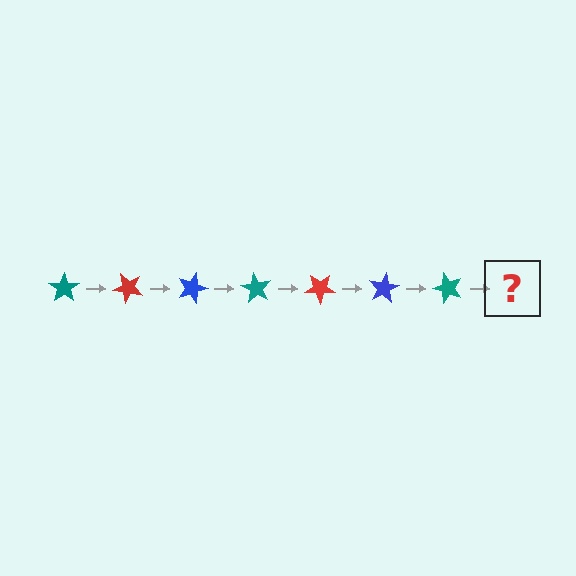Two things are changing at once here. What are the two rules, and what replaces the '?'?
The two rules are that it rotates 45 degrees each step and the color cycles through teal, red, and blue. The '?' should be a red star, rotated 315 degrees from the start.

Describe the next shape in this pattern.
It should be a red star, rotated 315 degrees from the start.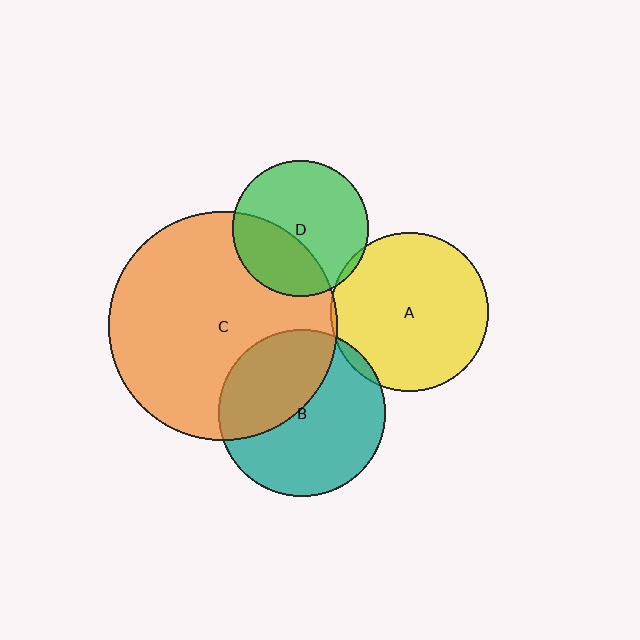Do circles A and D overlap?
Yes.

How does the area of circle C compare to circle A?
Approximately 2.1 times.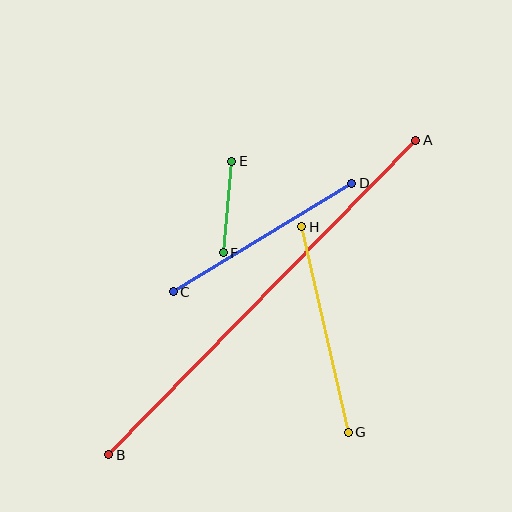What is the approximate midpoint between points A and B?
The midpoint is at approximately (262, 297) pixels.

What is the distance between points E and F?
The distance is approximately 92 pixels.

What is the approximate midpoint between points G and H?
The midpoint is at approximately (325, 329) pixels.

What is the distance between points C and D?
The distance is approximately 209 pixels.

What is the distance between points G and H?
The distance is approximately 211 pixels.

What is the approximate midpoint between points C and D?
The midpoint is at approximately (263, 237) pixels.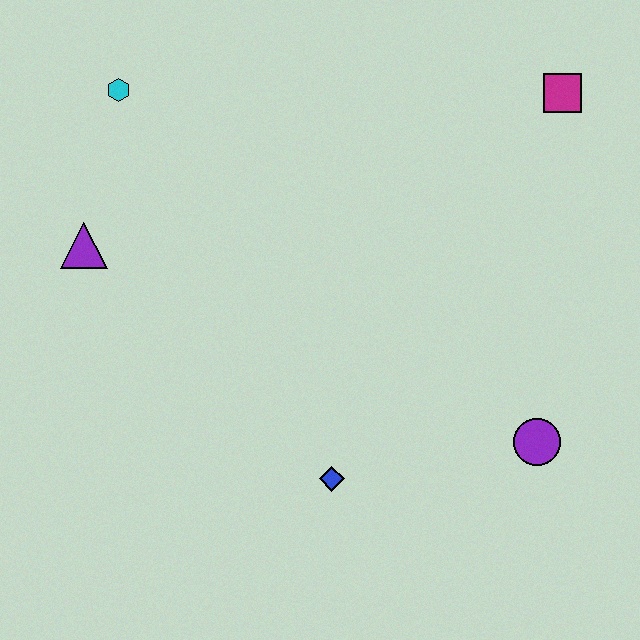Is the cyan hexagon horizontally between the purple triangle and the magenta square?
Yes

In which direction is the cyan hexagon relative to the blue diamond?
The cyan hexagon is above the blue diamond.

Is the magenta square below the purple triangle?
No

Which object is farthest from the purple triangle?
The magenta square is farthest from the purple triangle.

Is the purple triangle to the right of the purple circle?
No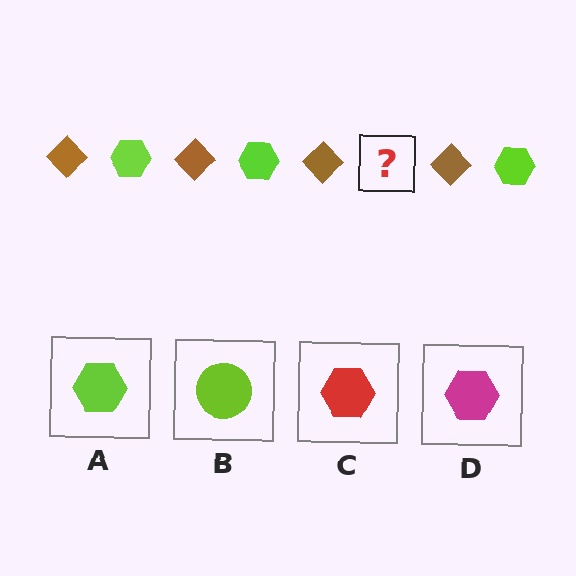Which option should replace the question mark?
Option A.